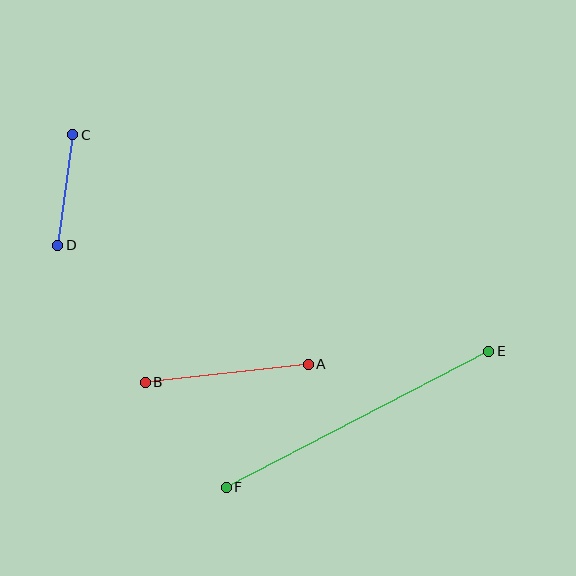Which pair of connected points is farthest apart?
Points E and F are farthest apart.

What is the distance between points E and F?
The distance is approximately 296 pixels.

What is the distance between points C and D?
The distance is approximately 112 pixels.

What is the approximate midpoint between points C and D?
The midpoint is at approximately (65, 190) pixels.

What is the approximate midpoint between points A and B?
The midpoint is at approximately (227, 373) pixels.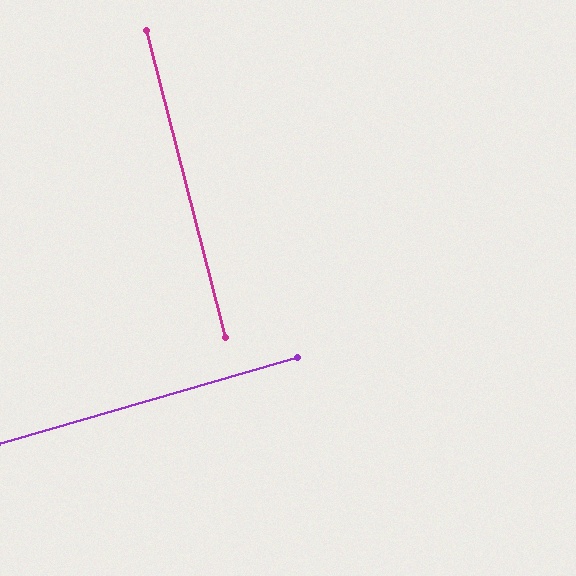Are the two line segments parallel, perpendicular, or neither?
Perpendicular — they meet at approximately 88°.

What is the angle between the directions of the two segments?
Approximately 88 degrees.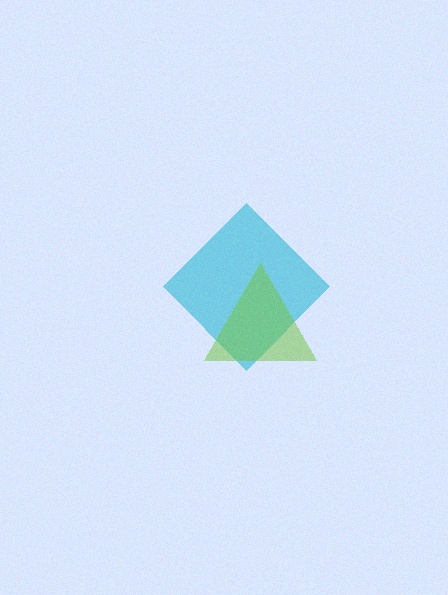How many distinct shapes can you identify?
There are 2 distinct shapes: a cyan diamond, a lime triangle.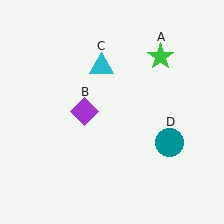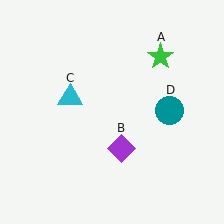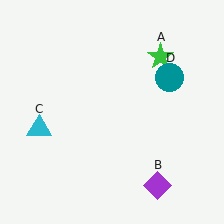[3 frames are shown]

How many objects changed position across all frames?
3 objects changed position: purple diamond (object B), cyan triangle (object C), teal circle (object D).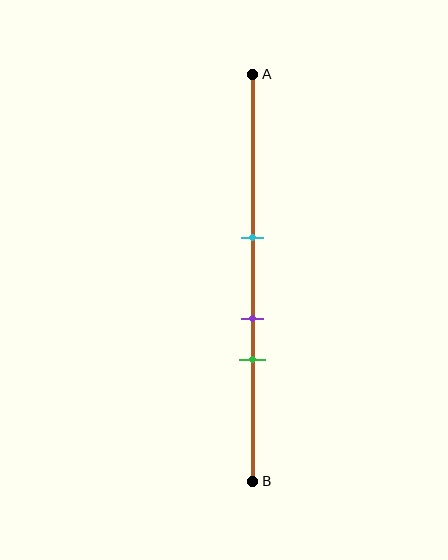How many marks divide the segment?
There are 3 marks dividing the segment.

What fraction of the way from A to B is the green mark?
The green mark is approximately 70% (0.7) of the way from A to B.